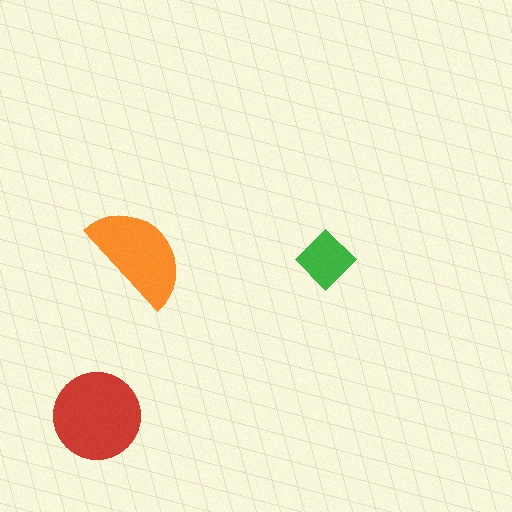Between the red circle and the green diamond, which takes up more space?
The red circle.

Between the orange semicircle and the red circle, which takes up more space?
The red circle.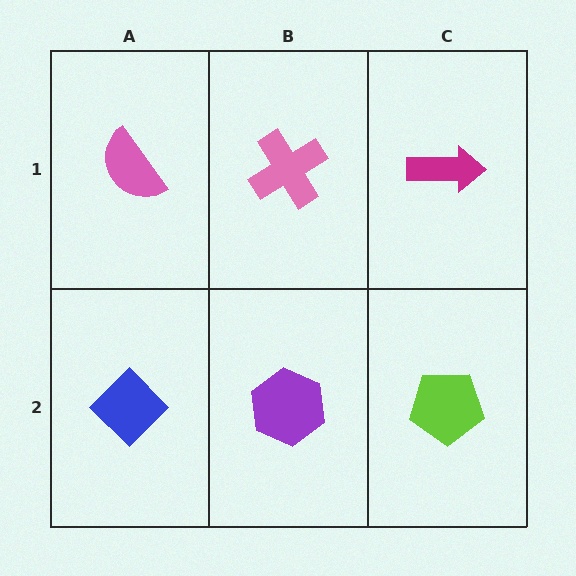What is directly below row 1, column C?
A lime pentagon.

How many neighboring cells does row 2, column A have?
2.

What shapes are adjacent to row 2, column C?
A magenta arrow (row 1, column C), a purple hexagon (row 2, column B).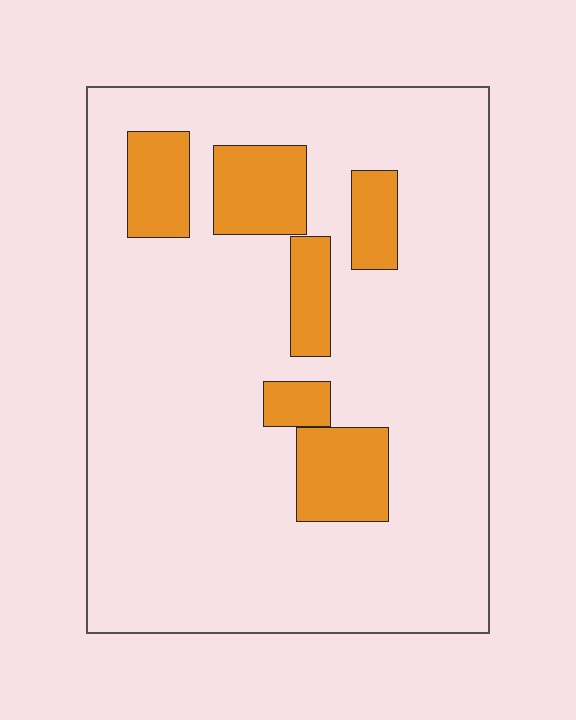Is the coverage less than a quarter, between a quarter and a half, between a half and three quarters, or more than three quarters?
Less than a quarter.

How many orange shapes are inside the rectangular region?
6.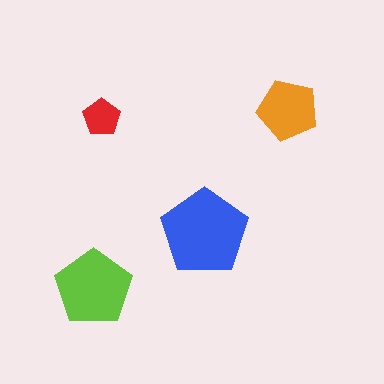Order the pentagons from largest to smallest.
the blue one, the lime one, the orange one, the red one.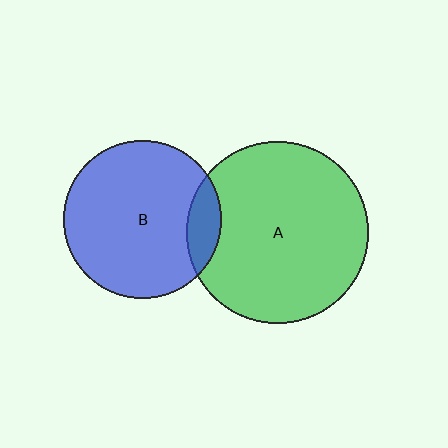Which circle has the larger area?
Circle A (green).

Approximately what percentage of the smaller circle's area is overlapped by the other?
Approximately 10%.